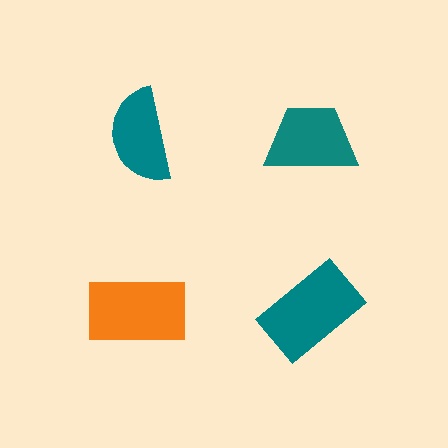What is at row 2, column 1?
An orange rectangle.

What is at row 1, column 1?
A teal semicircle.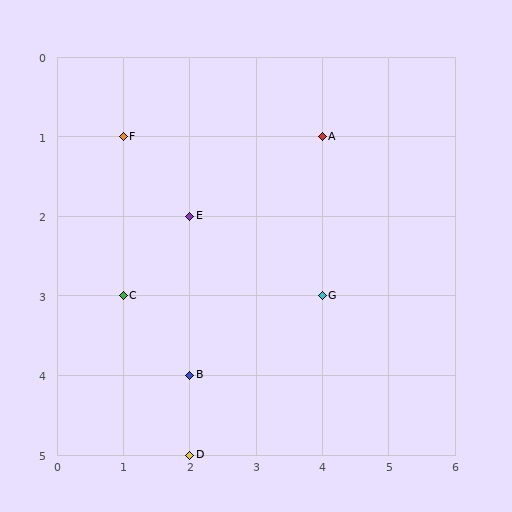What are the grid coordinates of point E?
Point E is at grid coordinates (2, 2).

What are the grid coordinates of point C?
Point C is at grid coordinates (1, 3).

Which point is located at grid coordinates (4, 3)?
Point G is at (4, 3).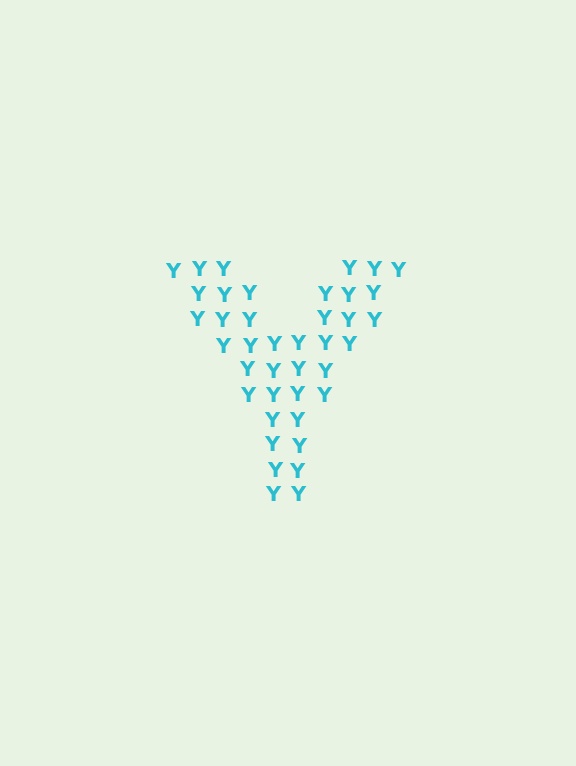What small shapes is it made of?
It is made of small letter Y's.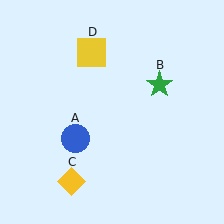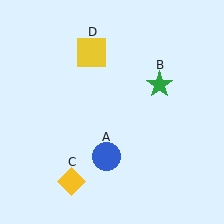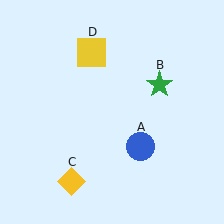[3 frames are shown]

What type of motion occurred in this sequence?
The blue circle (object A) rotated counterclockwise around the center of the scene.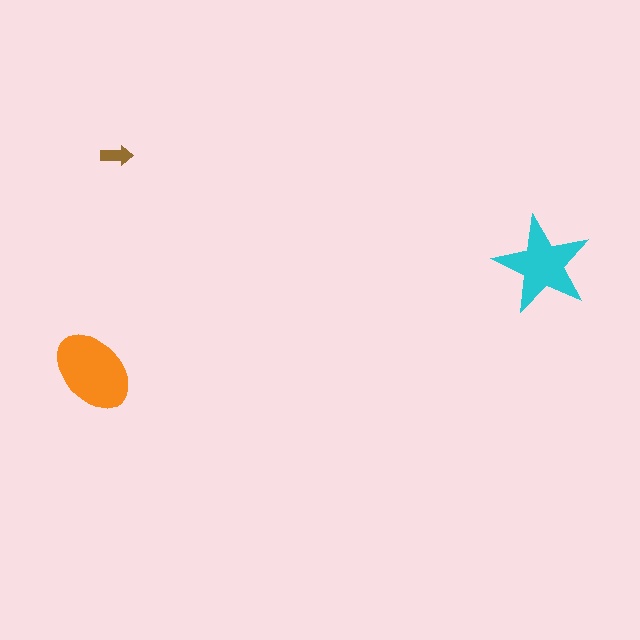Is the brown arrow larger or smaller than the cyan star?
Smaller.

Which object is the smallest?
The brown arrow.